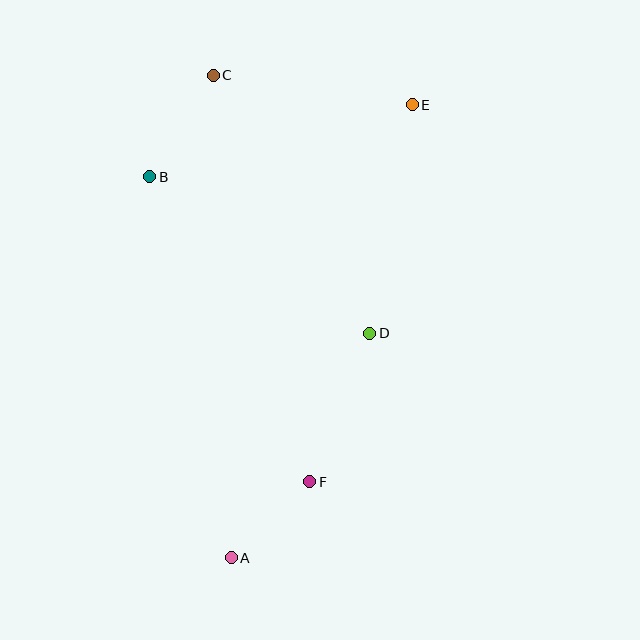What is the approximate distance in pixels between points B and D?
The distance between B and D is approximately 270 pixels.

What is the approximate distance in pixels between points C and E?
The distance between C and E is approximately 201 pixels.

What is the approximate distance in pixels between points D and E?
The distance between D and E is approximately 233 pixels.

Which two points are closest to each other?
Points A and F are closest to each other.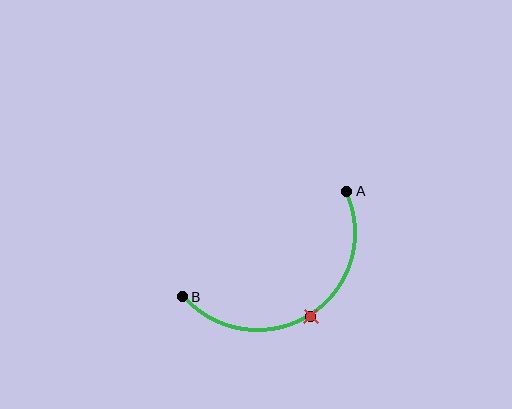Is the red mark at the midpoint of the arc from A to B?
Yes. The red mark lies on the arc at equal arc-length from both A and B — it is the arc midpoint.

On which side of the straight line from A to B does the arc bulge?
The arc bulges below the straight line connecting A and B.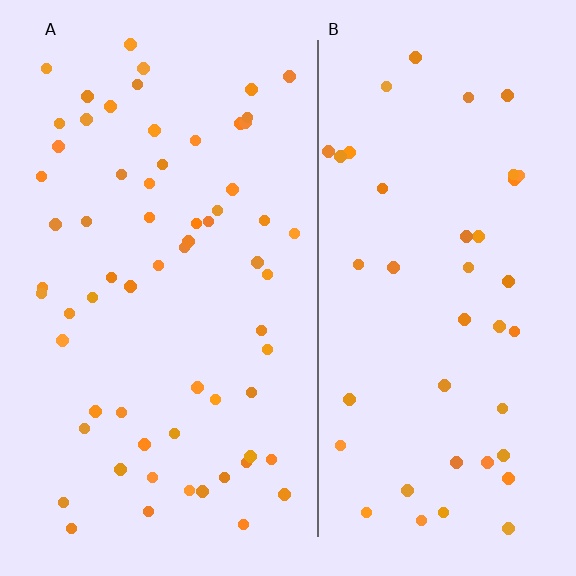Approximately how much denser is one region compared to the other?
Approximately 1.5× — region A over region B.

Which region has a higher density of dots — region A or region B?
A (the left).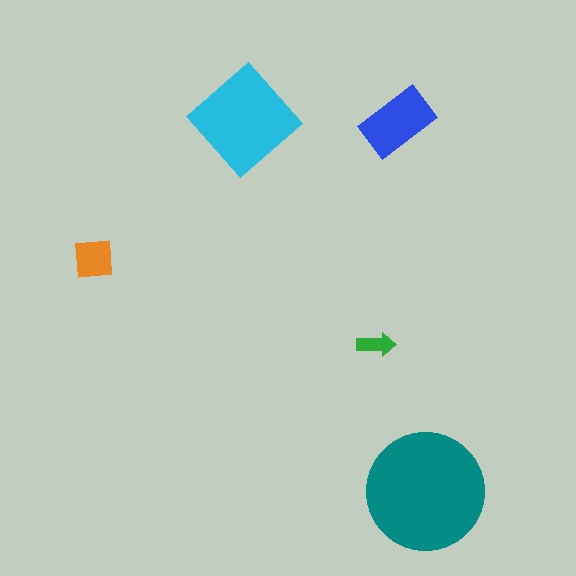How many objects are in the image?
There are 5 objects in the image.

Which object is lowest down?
The teal circle is bottommost.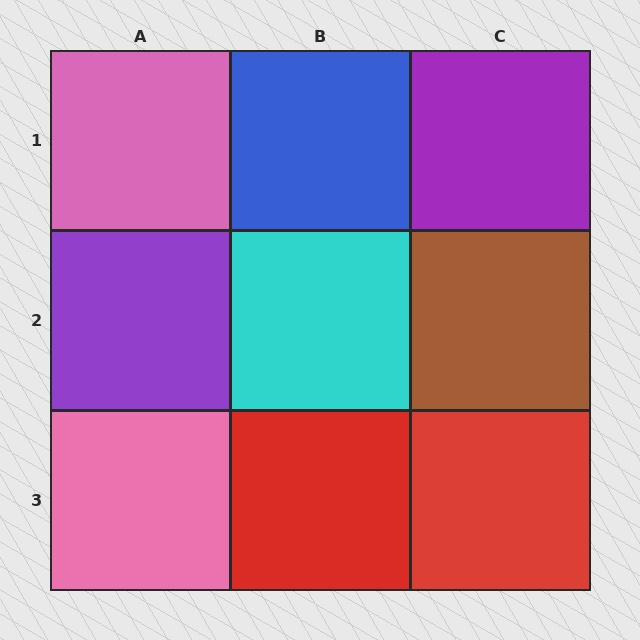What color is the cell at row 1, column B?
Blue.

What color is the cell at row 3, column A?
Pink.